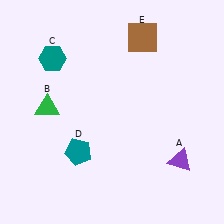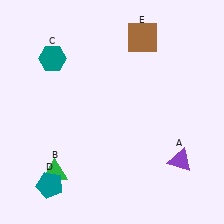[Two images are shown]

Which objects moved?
The objects that moved are: the green triangle (B), the teal pentagon (D).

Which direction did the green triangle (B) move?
The green triangle (B) moved down.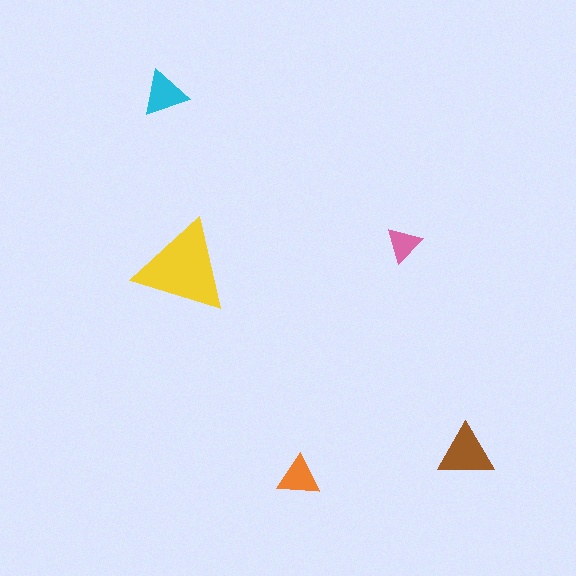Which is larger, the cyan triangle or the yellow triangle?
The yellow one.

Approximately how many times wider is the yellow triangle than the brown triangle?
About 1.5 times wider.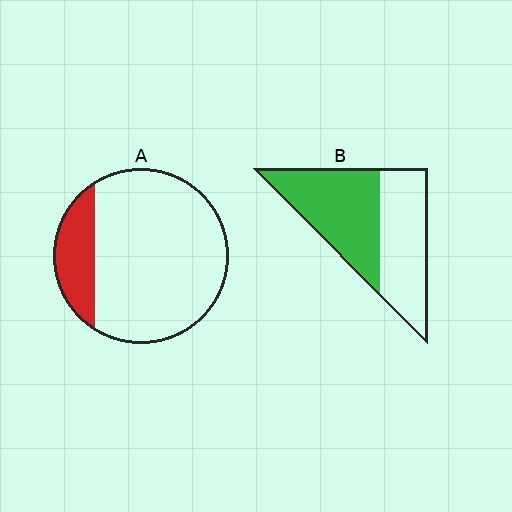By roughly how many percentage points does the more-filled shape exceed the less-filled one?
By roughly 35 percentage points (B over A).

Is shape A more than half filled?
No.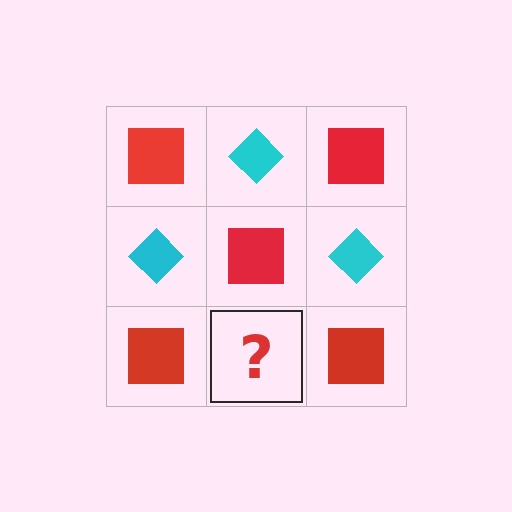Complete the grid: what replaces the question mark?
The question mark should be replaced with a cyan diamond.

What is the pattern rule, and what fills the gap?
The rule is that it alternates red square and cyan diamond in a checkerboard pattern. The gap should be filled with a cyan diamond.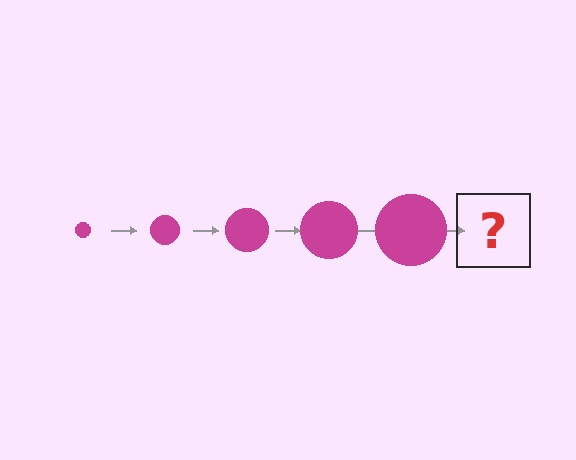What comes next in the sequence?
The next element should be a magenta circle, larger than the previous one.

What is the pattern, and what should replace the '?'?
The pattern is that the circle gets progressively larger each step. The '?' should be a magenta circle, larger than the previous one.